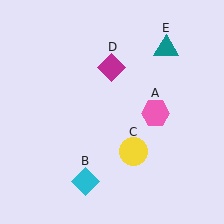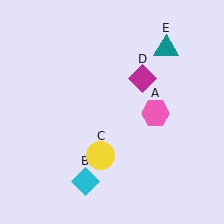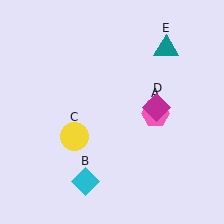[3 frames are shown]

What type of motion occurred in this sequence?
The yellow circle (object C), magenta diamond (object D) rotated clockwise around the center of the scene.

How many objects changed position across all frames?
2 objects changed position: yellow circle (object C), magenta diamond (object D).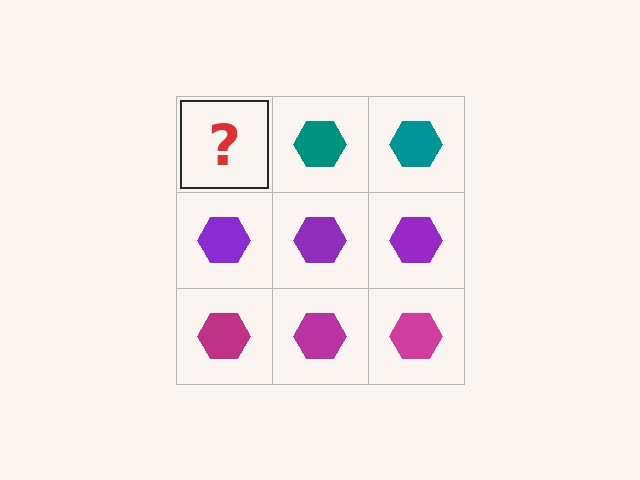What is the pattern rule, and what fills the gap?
The rule is that each row has a consistent color. The gap should be filled with a teal hexagon.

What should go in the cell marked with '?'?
The missing cell should contain a teal hexagon.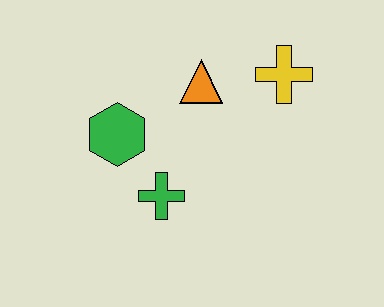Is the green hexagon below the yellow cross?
Yes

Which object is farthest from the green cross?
The yellow cross is farthest from the green cross.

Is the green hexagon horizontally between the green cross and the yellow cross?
No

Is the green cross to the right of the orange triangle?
No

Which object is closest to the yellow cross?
The orange triangle is closest to the yellow cross.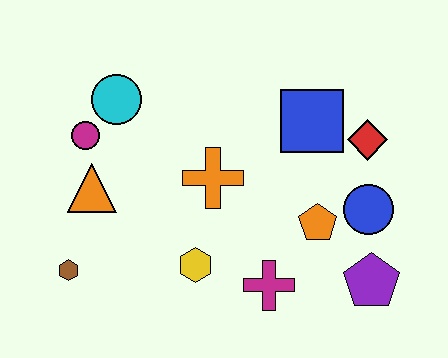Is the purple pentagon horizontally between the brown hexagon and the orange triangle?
No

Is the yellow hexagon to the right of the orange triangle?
Yes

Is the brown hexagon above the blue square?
No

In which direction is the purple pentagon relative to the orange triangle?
The purple pentagon is to the right of the orange triangle.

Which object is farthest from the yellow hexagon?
The red diamond is farthest from the yellow hexagon.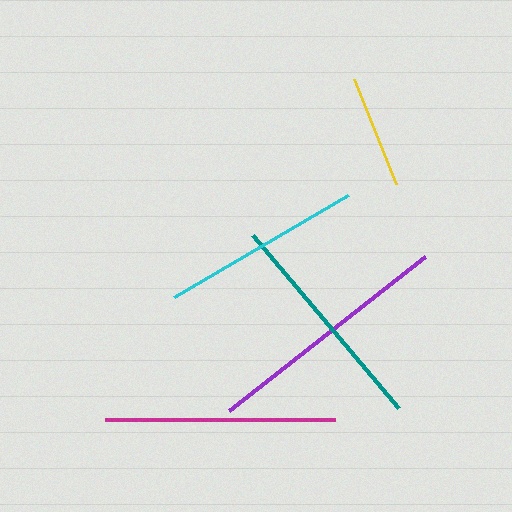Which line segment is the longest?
The purple line is the longest at approximately 249 pixels.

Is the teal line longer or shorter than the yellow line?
The teal line is longer than the yellow line.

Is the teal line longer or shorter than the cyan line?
The teal line is longer than the cyan line.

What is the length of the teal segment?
The teal segment is approximately 226 pixels long.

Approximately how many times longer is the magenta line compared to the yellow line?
The magenta line is approximately 2.0 times the length of the yellow line.